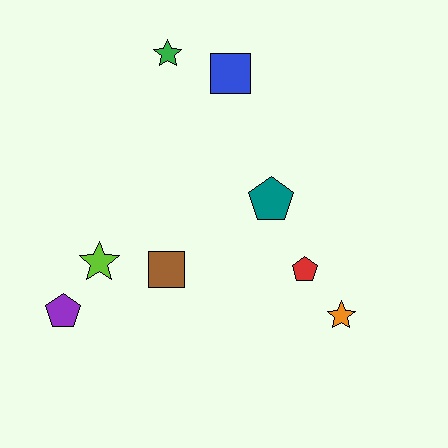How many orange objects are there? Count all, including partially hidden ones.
There is 1 orange object.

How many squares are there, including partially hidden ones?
There are 2 squares.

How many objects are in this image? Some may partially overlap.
There are 8 objects.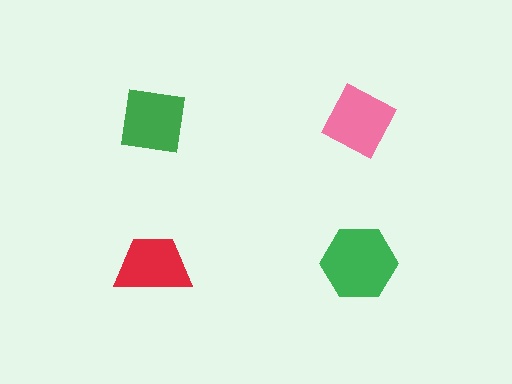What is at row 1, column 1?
A green square.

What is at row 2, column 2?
A green hexagon.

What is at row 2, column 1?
A red trapezoid.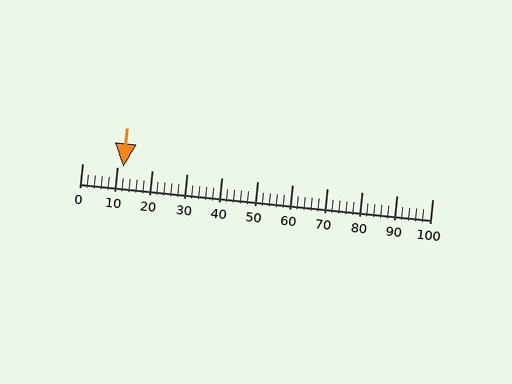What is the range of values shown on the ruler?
The ruler shows values from 0 to 100.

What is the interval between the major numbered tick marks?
The major tick marks are spaced 10 units apart.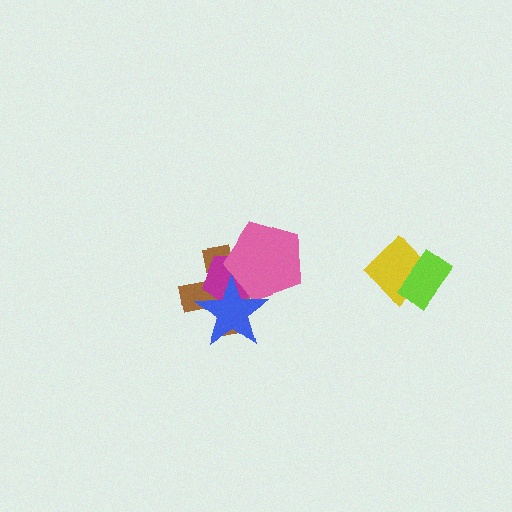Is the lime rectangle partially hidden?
No, no other shape covers it.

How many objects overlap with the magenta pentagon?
3 objects overlap with the magenta pentagon.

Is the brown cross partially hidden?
Yes, it is partially covered by another shape.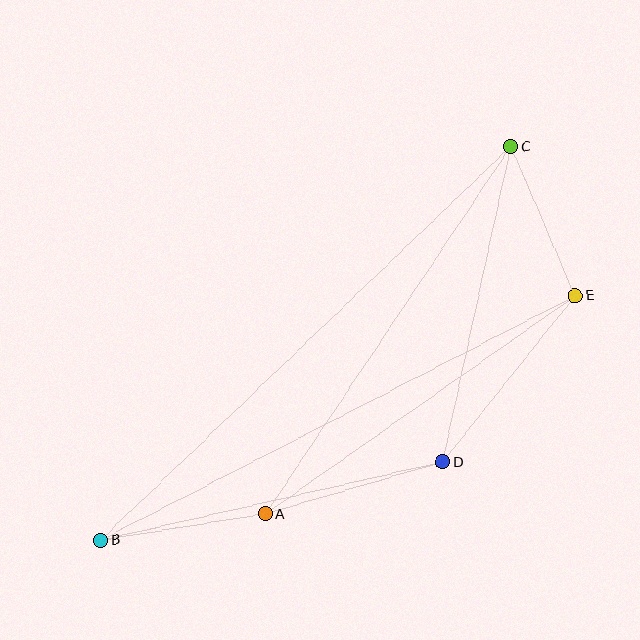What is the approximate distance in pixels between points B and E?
The distance between B and E is approximately 534 pixels.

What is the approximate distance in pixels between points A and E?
The distance between A and E is approximately 379 pixels.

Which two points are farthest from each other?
Points B and C are farthest from each other.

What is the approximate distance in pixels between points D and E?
The distance between D and E is approximately 213 pixels.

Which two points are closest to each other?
Points C and E are closest to each other.